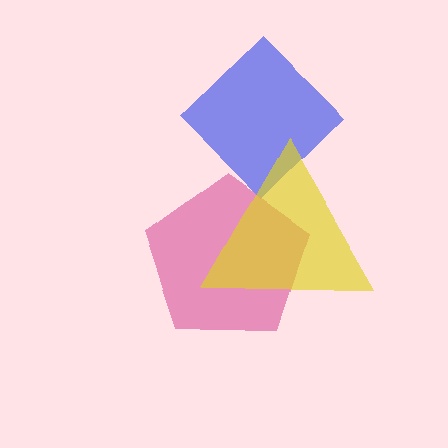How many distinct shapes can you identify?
There are 3 distinct shapes: a blue diamond, a pink pentagon, a yellow triangle.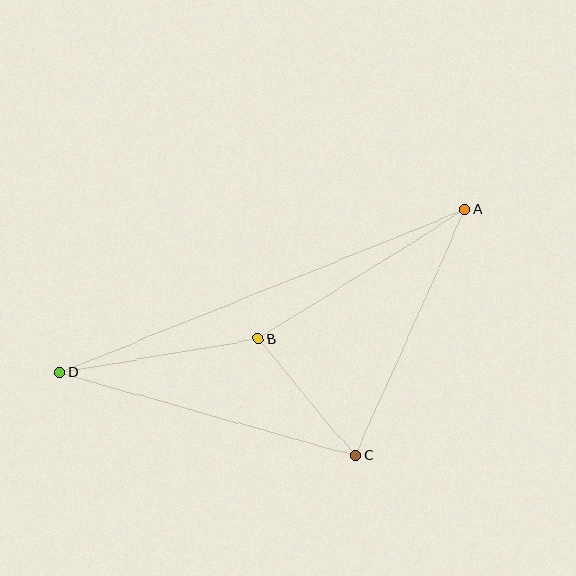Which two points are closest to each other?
Points B and C are closest to each other.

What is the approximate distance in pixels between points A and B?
The distance between A and B is approximately 244 pixels.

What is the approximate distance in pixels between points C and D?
The distance between C and D is approximately 307 pixels.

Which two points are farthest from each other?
Points A and D are farthest from each other.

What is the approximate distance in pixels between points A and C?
The distance between A and C is approximately 269 pixels.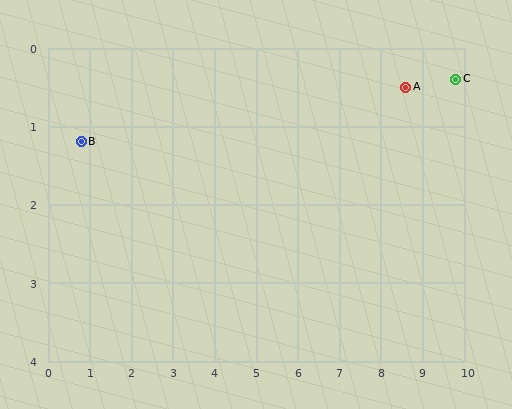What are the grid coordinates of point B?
Point B is at approximately (0.8, 1.2).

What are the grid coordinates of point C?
Point C is at approximately (9.8, 0.4).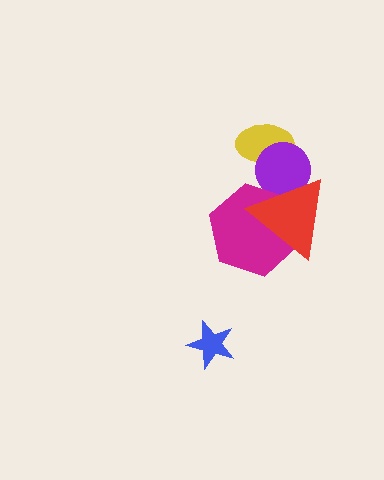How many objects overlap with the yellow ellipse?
1 object overlaps with the yellow ellipse.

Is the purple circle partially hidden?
Yes, it is partially covered by another shape.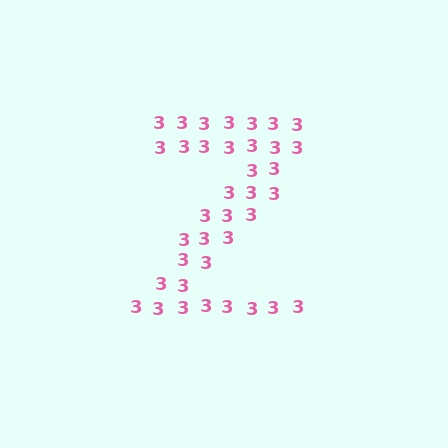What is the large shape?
The large shape is the letter Z.